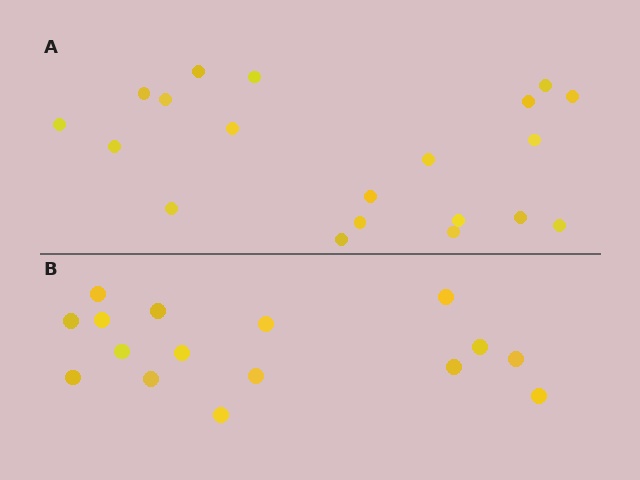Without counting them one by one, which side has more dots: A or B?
Region A (the top region) has more dots.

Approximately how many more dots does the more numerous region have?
Region A has about 4 more dots than region B.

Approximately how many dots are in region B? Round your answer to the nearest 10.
About 20 dots. (The exact count is 16, which rounds to 20.)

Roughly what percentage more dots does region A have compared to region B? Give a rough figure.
About 25% more.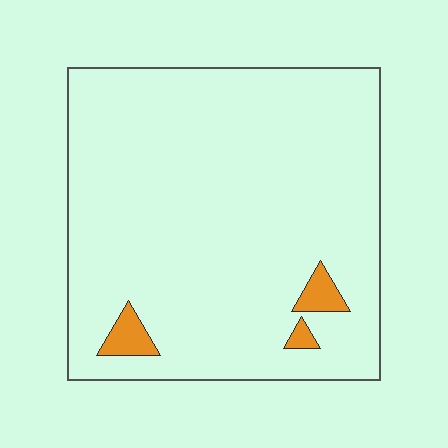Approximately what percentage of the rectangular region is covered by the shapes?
Approximately 5%.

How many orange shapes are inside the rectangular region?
3.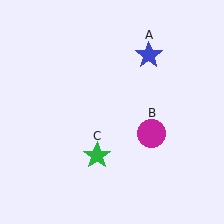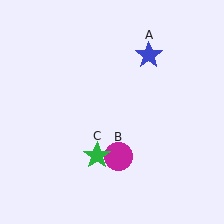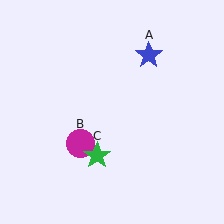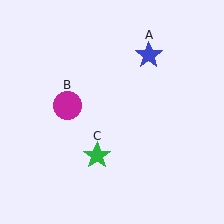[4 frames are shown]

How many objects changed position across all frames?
1 object changed position: magenta circle (object B).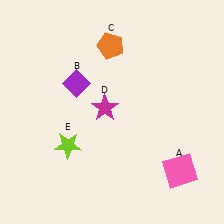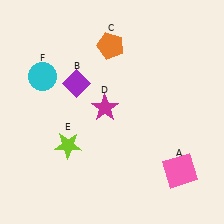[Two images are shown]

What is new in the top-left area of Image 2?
A cyan circle (F) was added in the top-left area of Image 2.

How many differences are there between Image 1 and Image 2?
There is 1 difference between the two images.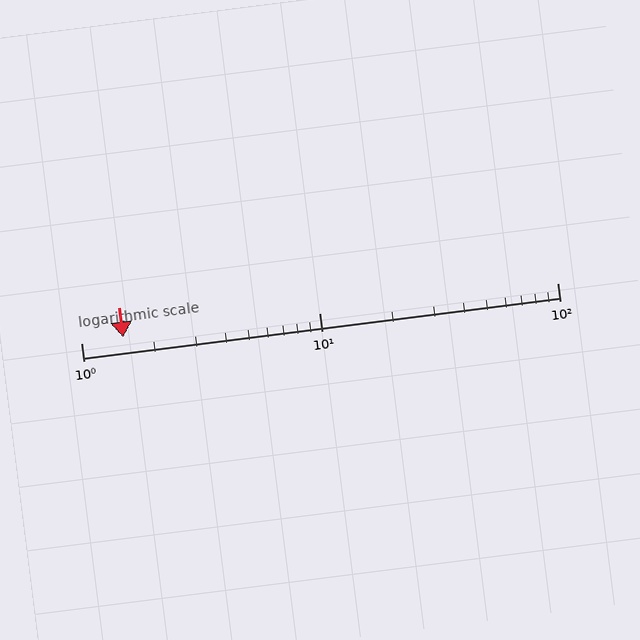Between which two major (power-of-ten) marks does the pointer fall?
The pointer is between 1 and 10.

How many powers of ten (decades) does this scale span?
The scale spans 2 decades, from 1 to 100.